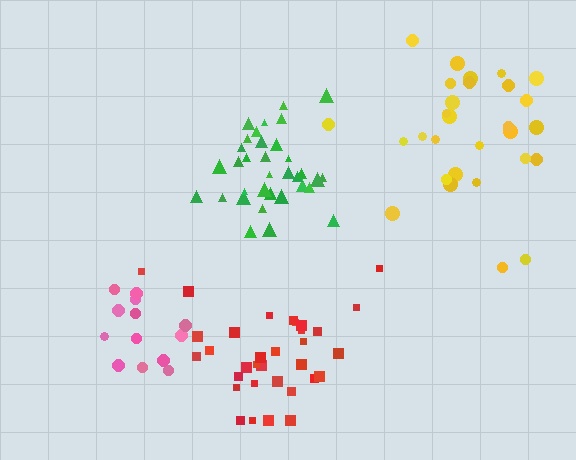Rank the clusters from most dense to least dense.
green, pink, red, yellow.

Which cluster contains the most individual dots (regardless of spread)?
Green (34).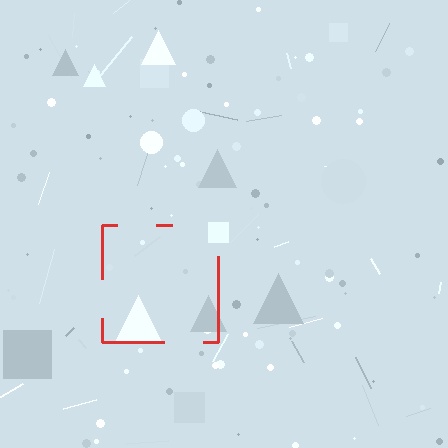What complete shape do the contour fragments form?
The contour fragments form a square.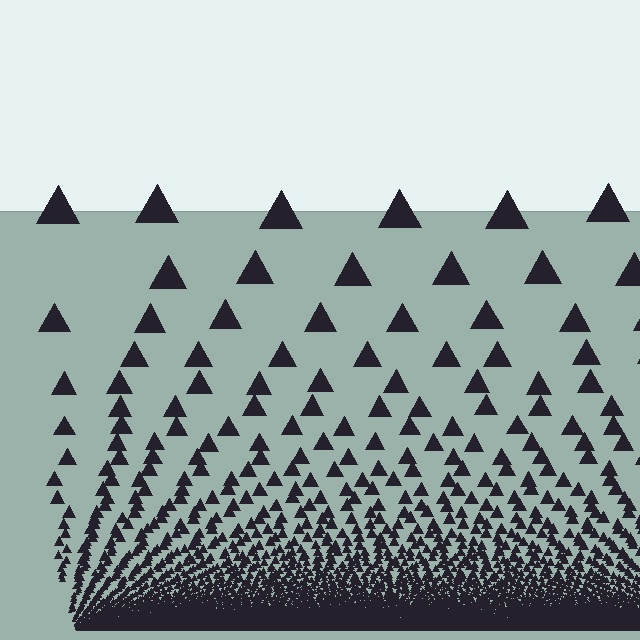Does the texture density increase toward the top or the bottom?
Density increases toward the bottom.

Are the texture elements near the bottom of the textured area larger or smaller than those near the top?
Smaller. The gradient is inverted — elements near the bottom are smaller and denser.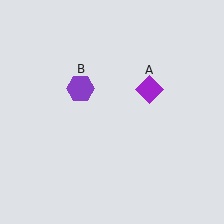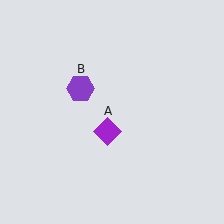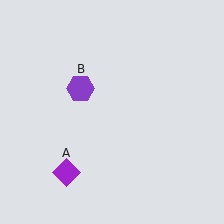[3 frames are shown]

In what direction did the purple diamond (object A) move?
The purple diamond (object A) moved down and to the left.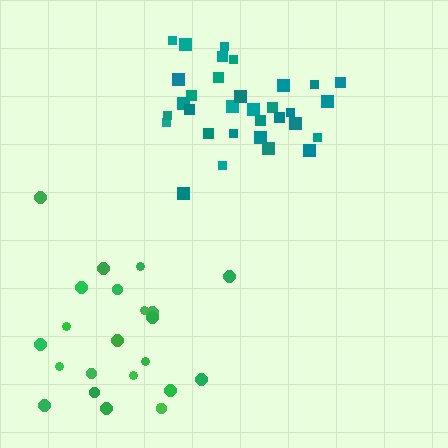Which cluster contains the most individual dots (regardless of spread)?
Teal (32).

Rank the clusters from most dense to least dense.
teal, green.